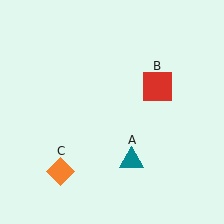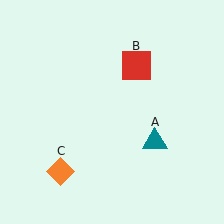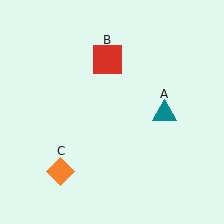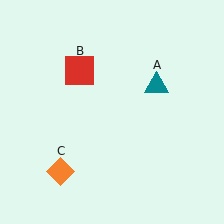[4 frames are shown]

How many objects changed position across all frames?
2 objects changed position: teal triangle (object A), red square (object B).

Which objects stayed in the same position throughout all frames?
Orange diamond (object C) remained stationary.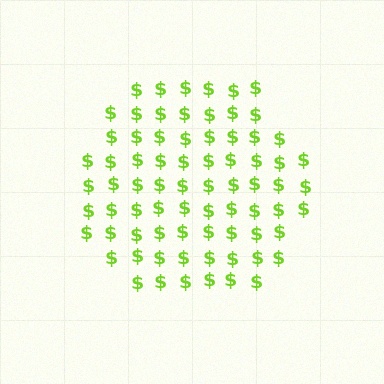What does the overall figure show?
The overall figure shows a hexagon.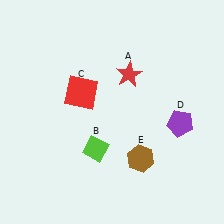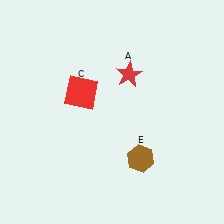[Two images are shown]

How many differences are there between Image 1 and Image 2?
There are 2 differences between the two images.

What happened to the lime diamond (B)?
The lime diamond (B) was removed in Image 2. It was in the bottom-left area of Image 1.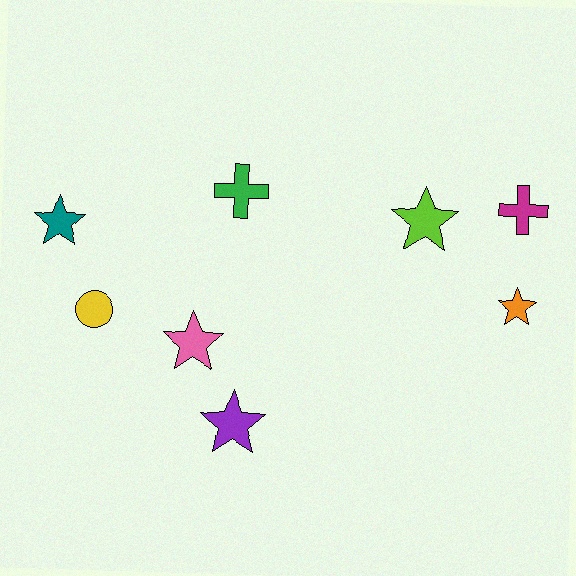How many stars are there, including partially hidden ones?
There are 5 stars.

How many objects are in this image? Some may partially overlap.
There are 8 objects.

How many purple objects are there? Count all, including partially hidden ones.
There is 1 purple object.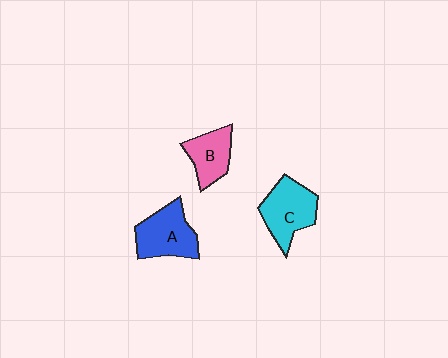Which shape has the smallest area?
Shape B (pink).